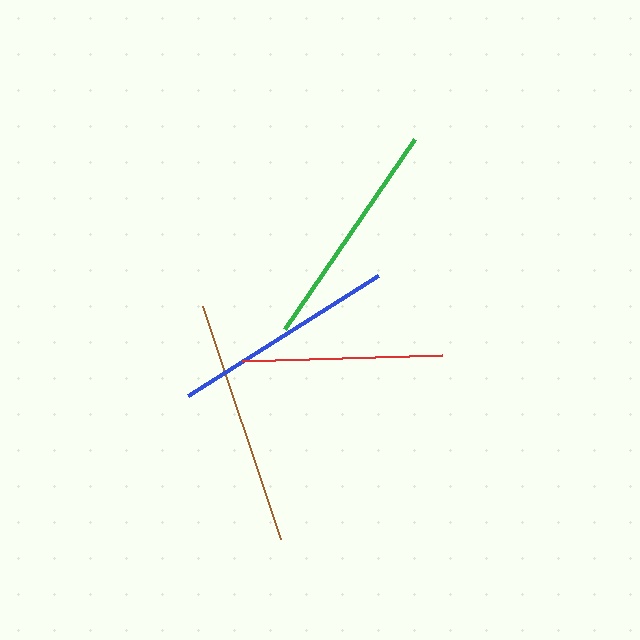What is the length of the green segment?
The green segment is approximately 230 pixels long.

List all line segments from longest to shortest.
From longest to shortest: brown, green, blue, red.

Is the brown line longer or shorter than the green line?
The brown line is longer than the green line.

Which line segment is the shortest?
The red line is the shortest at approximately 200 pixels.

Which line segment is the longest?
The brown line is the longest at approximately 245 pixels.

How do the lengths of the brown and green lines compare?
The brown and green lines are approximately the same length.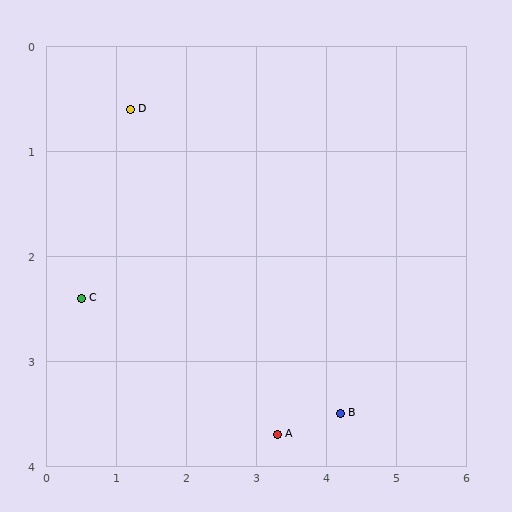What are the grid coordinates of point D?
Point D is at approximately (1.2, 0.6).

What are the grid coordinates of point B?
Point B is at approximately (4.2, 3.5).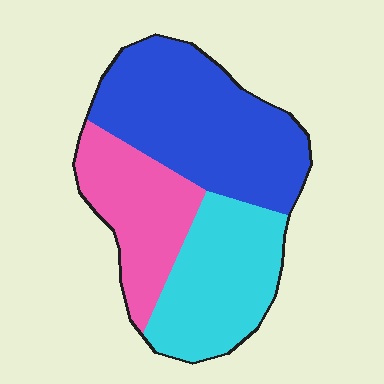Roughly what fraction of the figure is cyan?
Cyan covers about 30% of the figure.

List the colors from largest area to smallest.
From largest to smallest: blue, cyan, pink.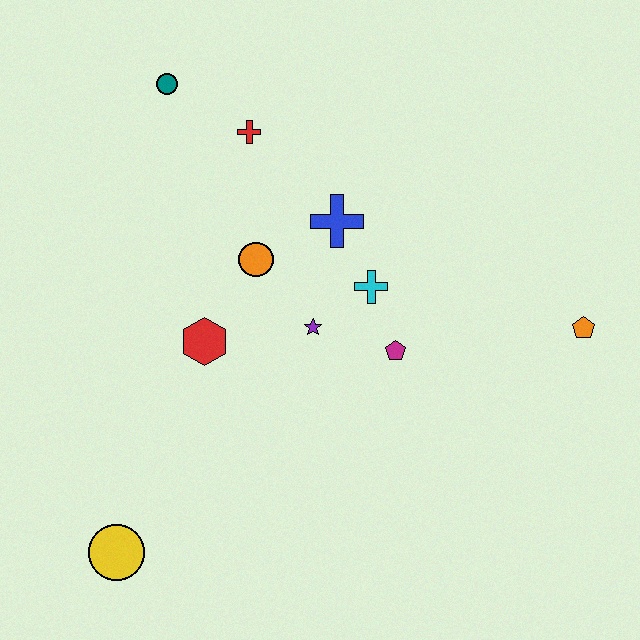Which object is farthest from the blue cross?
The yellow circle is farthest from the blue cross.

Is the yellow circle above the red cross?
No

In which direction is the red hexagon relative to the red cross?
The red hexagon is below the red cross.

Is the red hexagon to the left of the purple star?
Yes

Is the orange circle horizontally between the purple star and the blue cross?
No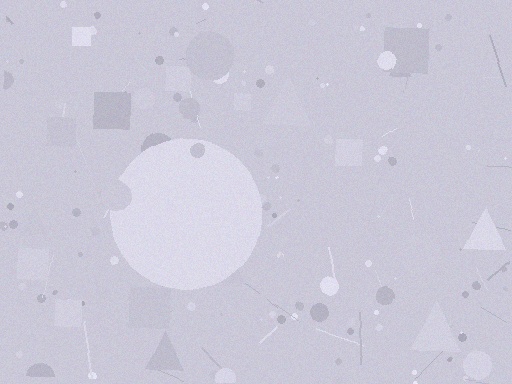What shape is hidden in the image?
A circle is hidden in the image.